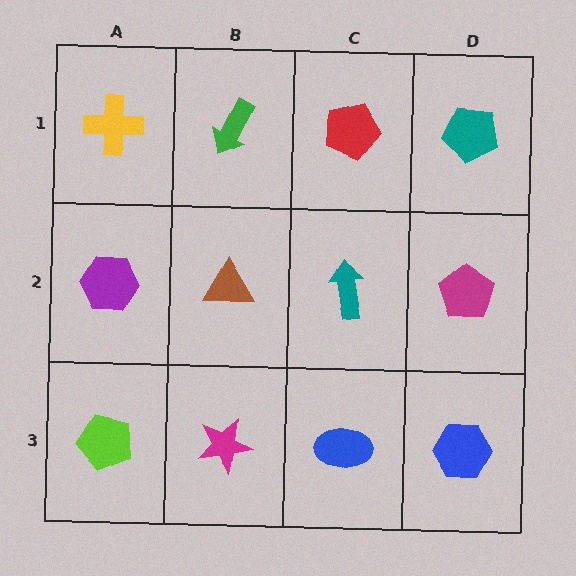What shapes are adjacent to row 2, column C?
A red pentagon (row 1, column C), a blue ellipse (row 3, column C), a brown triangle (row 2, column B), a magenta pentagon (row 2, column D).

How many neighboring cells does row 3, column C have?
3.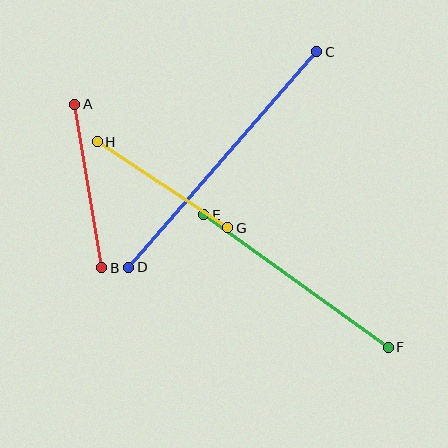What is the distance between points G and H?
The distance is approximately 156 pixels.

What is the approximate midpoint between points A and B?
The midpoint is at approximately (88, 186) pixels.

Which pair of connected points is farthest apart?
Points C and D are farthest apart.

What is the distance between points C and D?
The distance is approximately 286 pixels.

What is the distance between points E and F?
The distance is approximately 227 pixels.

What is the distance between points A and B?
The distance is approximately 166 pixels.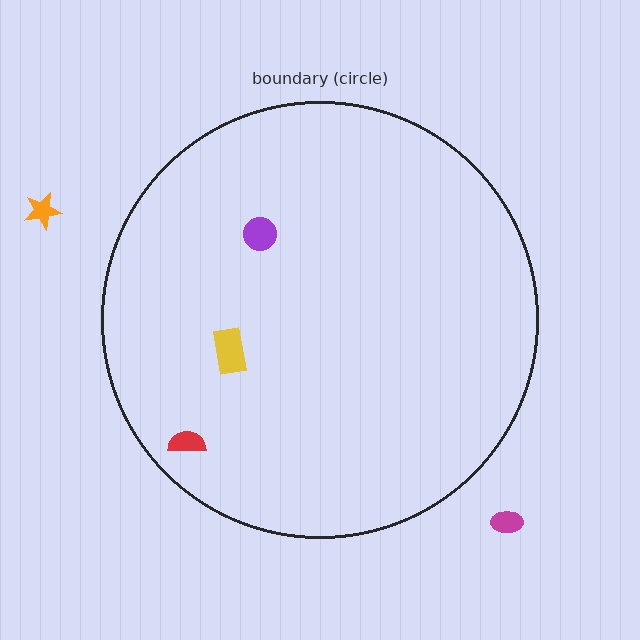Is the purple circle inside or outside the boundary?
Inside.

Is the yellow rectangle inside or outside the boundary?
Inside.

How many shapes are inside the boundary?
3 inside, 2 outside.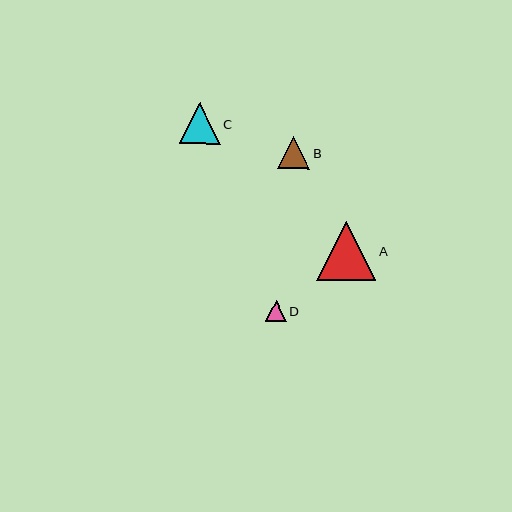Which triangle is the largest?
Triangle A is the largest with a size of approximately 59 pixels.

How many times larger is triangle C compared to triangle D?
Triangle C is approximately 2.0 times the size of triangle D.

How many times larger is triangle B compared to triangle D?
Triangle B is approximately 1.5 times the size of triangle D.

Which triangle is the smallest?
Triangle D is the smallest with a size of approximately 21 pixels.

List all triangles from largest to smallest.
From largest to smallest: A, C, B, D.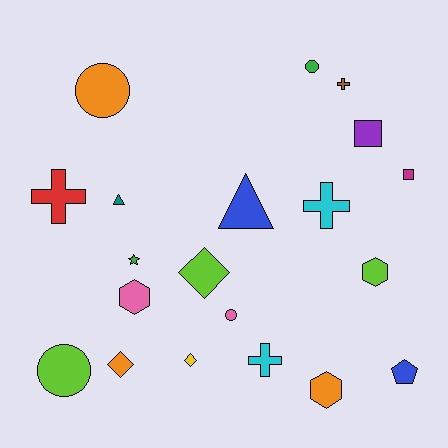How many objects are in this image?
There are 20 objects.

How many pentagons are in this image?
There is 1 pentagon.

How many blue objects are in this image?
There are 2 blue objects.